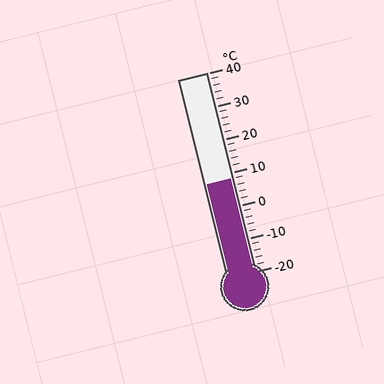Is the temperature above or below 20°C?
The temperature is below 20°C.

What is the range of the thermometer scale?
The thermometer scale ranges from -20°C to 40°C.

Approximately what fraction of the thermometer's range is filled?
The thermometer is filled to approximately 45% of its range.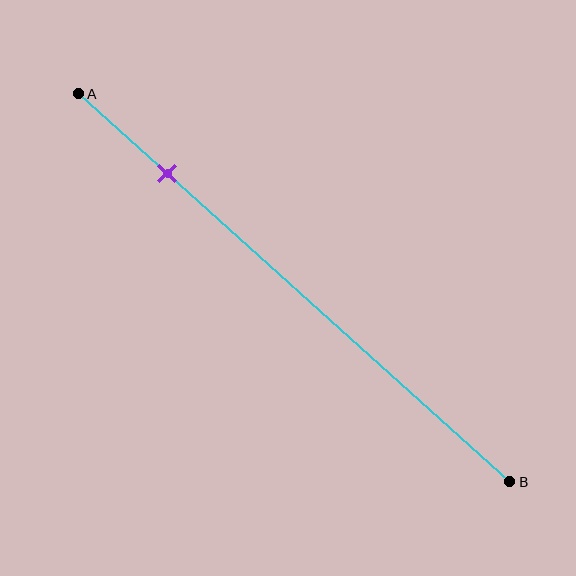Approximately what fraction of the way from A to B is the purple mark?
The purple mark is approximately 20% of the way from A to B.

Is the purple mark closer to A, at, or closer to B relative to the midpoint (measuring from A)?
The purple mark is closer to point A than the midpoint of segment AB.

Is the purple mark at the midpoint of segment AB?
No, the mark is at about 20% from A, not at the 50% midpoint.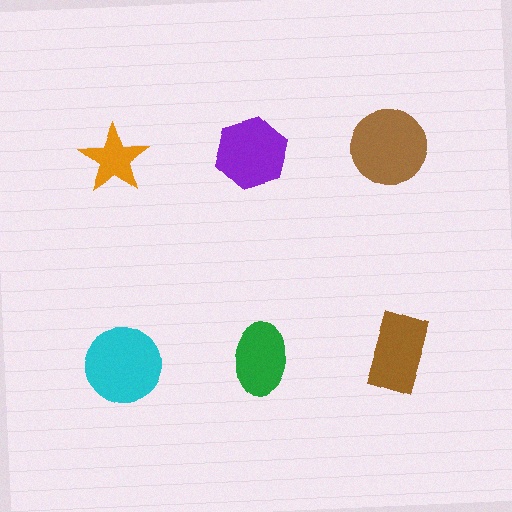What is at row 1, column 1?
An orange star.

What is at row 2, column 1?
A cyan circle.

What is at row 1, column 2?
A purple hexagon.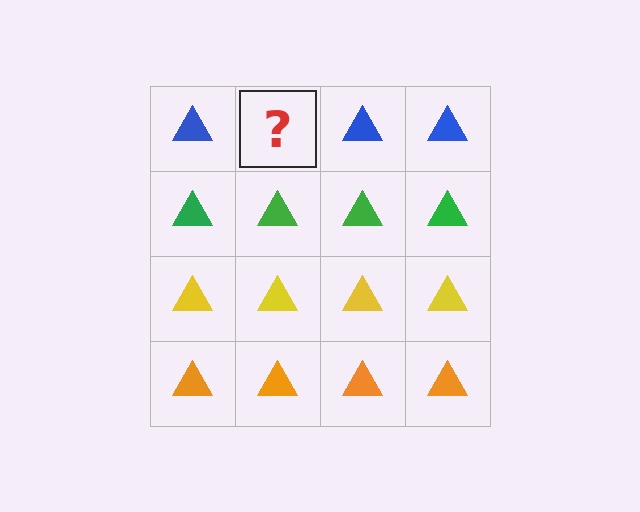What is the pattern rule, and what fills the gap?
The rule is that each row has a consistent color. The gap should be filled with a blue triangle.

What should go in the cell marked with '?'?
The missing cell should contain a blue triangle.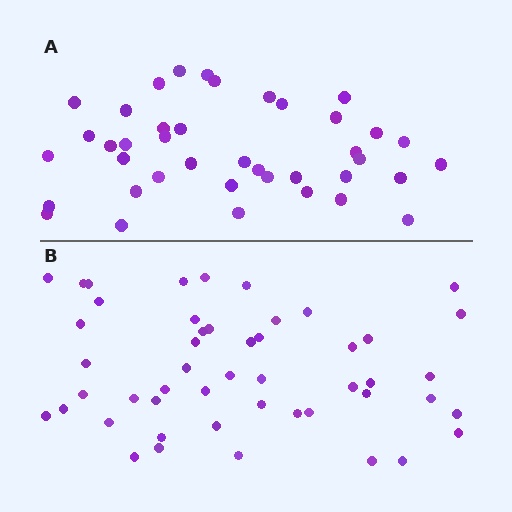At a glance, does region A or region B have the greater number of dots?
Region B (the bottom region) has more dots.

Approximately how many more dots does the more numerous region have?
Region B has roughly 8 or so more dots than region A.